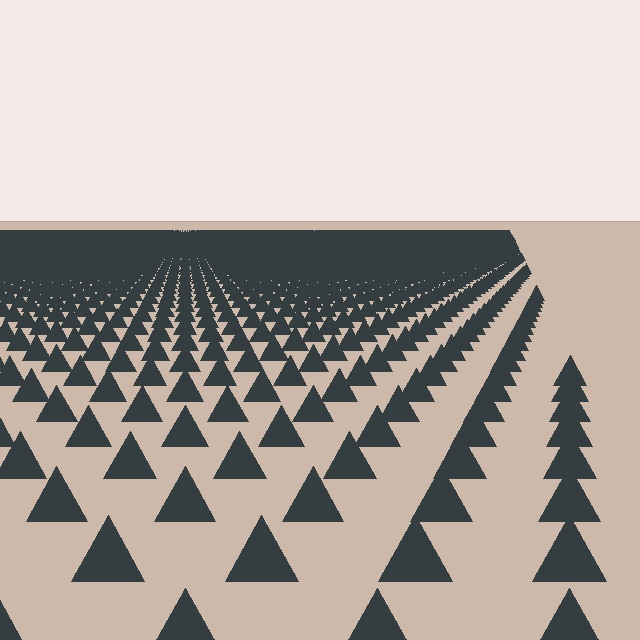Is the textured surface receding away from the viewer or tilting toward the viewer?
The surface is receding away from the viewer. Texture elements get smaller and denser toward the top.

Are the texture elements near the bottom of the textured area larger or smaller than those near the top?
Larger. Near the bottom, elements are closer to the viewer and appear at a bigger on-screen size.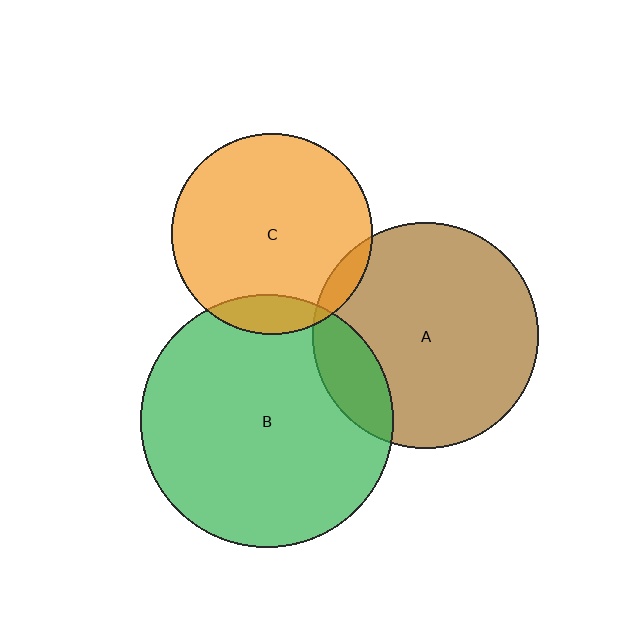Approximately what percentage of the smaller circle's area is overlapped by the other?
Approximately 10%.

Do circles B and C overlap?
Yes.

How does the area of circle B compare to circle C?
Approximately 1.6 times.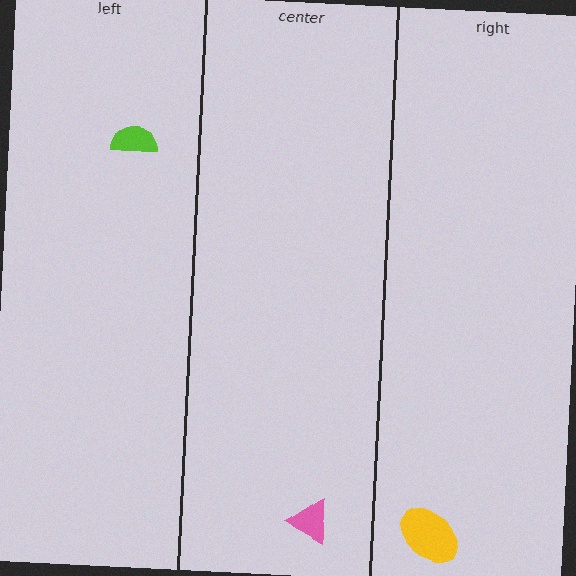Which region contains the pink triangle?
The center region.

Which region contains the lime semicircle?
The left region.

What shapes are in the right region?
The yellow ellipse.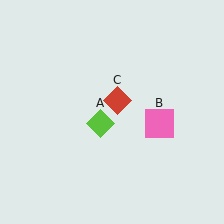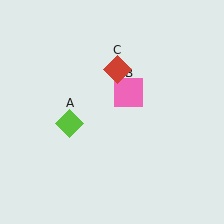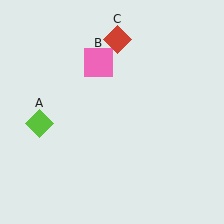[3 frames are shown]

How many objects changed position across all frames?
3 objects changed position: lime diamond (object A), pink square (object B), red diamond (object C).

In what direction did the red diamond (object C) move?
The red diamond (object C) moved up.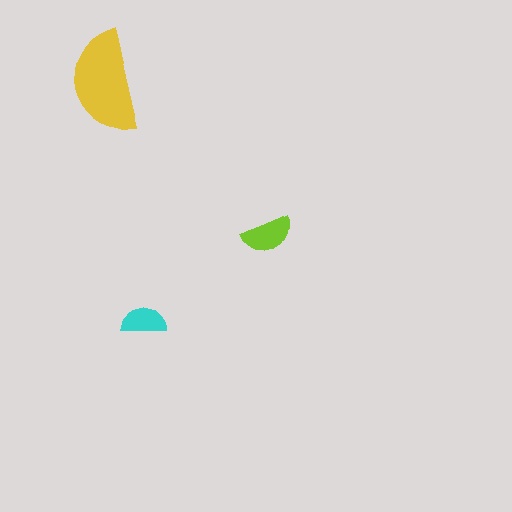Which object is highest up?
The yellow semicircle is topmost.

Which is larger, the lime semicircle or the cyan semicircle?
The lime one.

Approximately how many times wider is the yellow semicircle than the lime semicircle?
About 2 times wider.